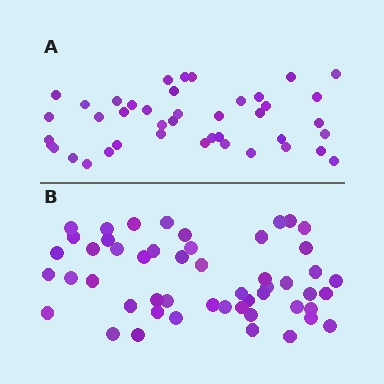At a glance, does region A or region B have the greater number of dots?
Region B (the bottom region) has more dots.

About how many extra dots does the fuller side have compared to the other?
Region B has roughly 8 or so more dots than region A.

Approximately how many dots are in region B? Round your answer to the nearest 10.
About 50 dots. (The exact count is 51, which rounds to 50.)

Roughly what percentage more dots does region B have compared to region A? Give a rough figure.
About 20% more.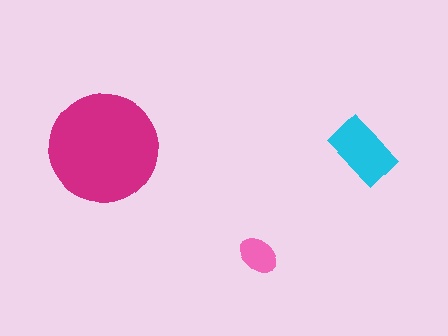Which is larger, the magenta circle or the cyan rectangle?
The magenta circle.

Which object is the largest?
The magenta circle.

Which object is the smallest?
The pink ellipse.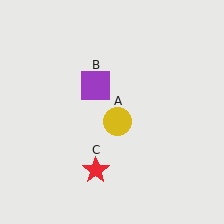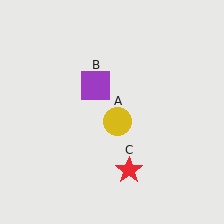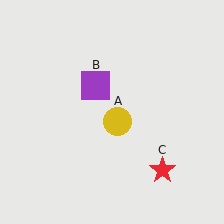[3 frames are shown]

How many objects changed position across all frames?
1 object changed position: red star (object C).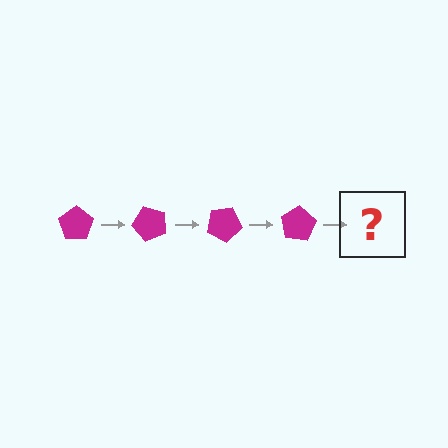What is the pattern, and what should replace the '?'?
The pattern is that the pentagon rotates 50 degrees each step. The '?' should be a magenta pentagon rotated 200 degrees.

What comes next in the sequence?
The next element should be a magenta pentagon rotated 200 degrees.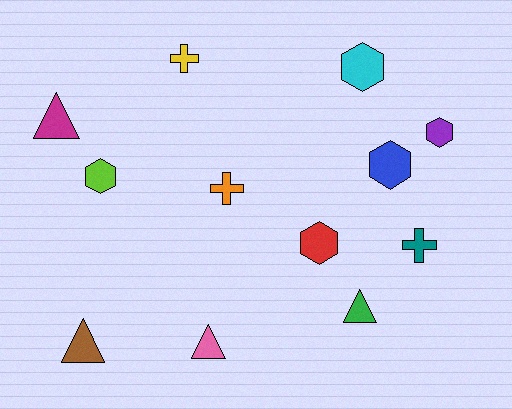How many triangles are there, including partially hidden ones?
There are 4 triangles.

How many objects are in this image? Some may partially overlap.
There are 12 objects.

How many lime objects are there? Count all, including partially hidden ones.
There is 1 lime object.